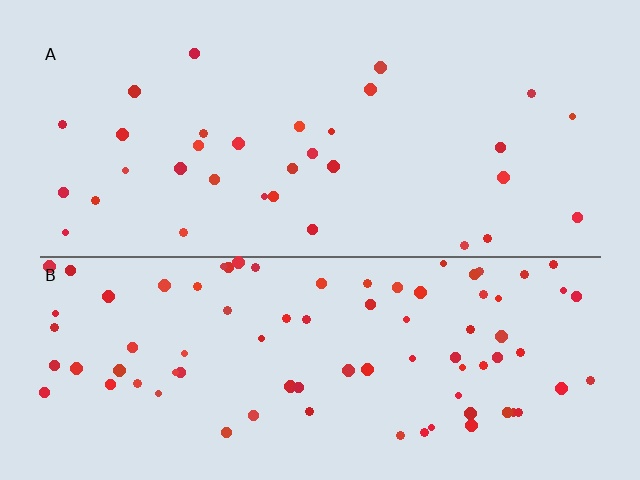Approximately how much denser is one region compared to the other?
Approximately 2.6× — region B over region A.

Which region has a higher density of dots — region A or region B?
B (the bottom).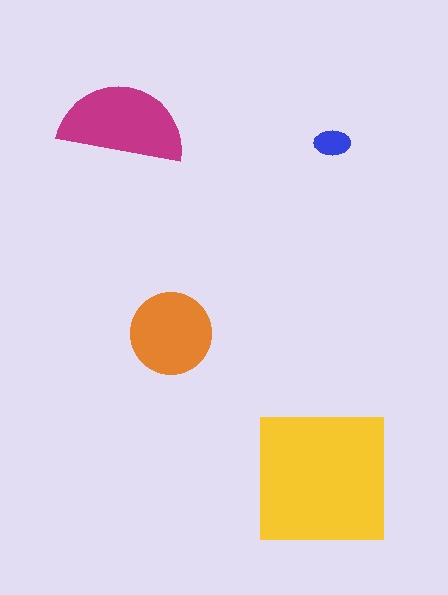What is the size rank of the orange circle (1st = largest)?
3rd.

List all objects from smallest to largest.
The blue ellipse, the orange circle, the magenta semicircle, the yellow square.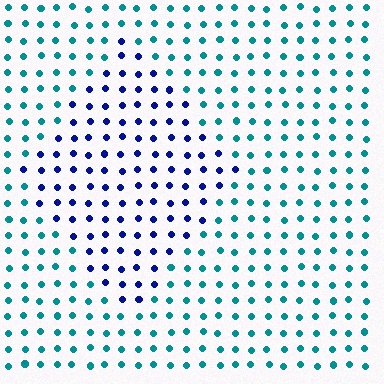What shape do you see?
I see a diamond.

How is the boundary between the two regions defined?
The boundary is defined purely by a slight shift in hue (about 53 degrees). Spacing, size, and orientation are identical on both sides.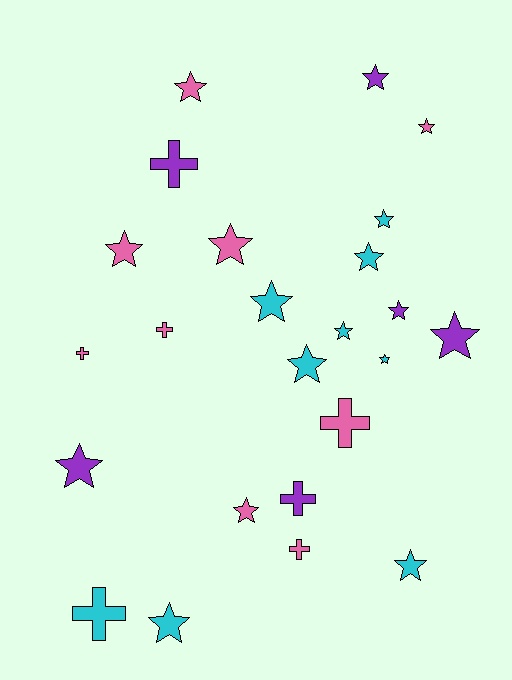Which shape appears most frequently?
Star, with 17 objects.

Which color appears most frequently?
Cyan, with 9 objects.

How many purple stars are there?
There are 4 purple stars.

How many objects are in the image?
There are 24 objects.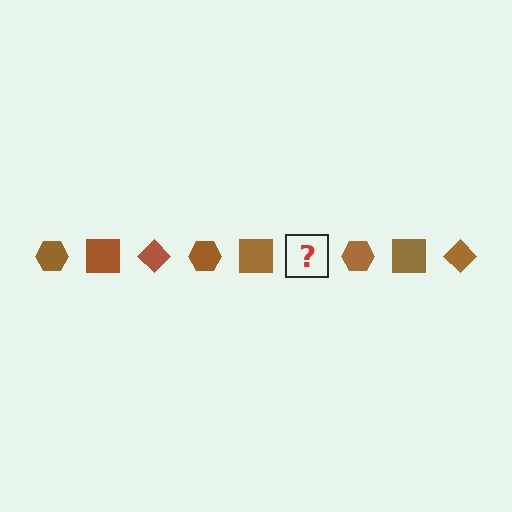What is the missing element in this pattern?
The missing element is a brown diamond.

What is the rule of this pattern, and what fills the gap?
The rule is that the pattern cycles through hexagon, square, diamond shapes in brown. The gap should be filled with a brown diamond.